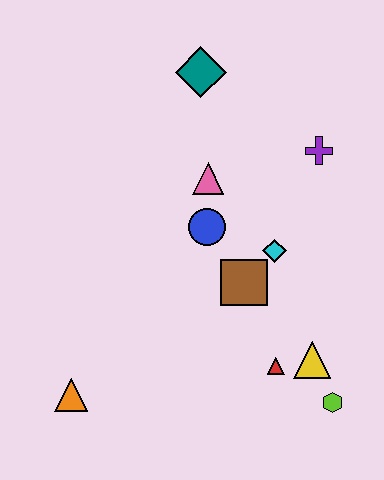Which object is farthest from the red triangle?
The teal diamond is farthest from the red triangle.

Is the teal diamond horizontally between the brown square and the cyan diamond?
No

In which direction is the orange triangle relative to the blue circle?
The orange triangle is below the blue circle.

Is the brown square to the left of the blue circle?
No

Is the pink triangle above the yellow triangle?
Yes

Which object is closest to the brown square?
The cyan diamond is closest to the brown square.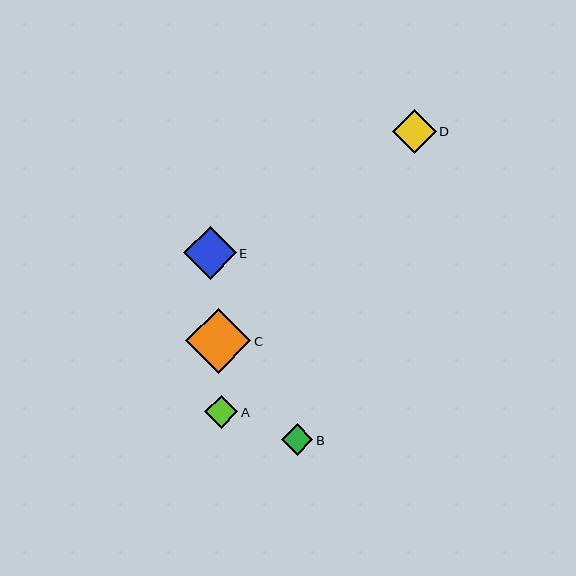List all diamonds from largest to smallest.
From largest to smallest: C, E, D, A, B.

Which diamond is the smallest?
Diamond B is the smallest with a size of approximately 32 pixels.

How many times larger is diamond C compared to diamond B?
Diamond C is approximately 2.1 times the size of diamond B.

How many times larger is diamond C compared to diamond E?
Diamond C is approximately 1.2 times the size of diamond E.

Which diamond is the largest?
Diamond C is the largest with a size of approximately 65 pixels.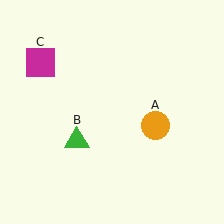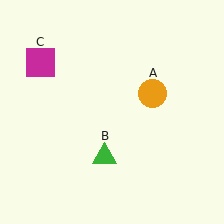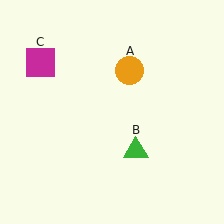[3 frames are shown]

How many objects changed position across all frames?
2 objects changed position: orange circle (object A), green triangle (object B).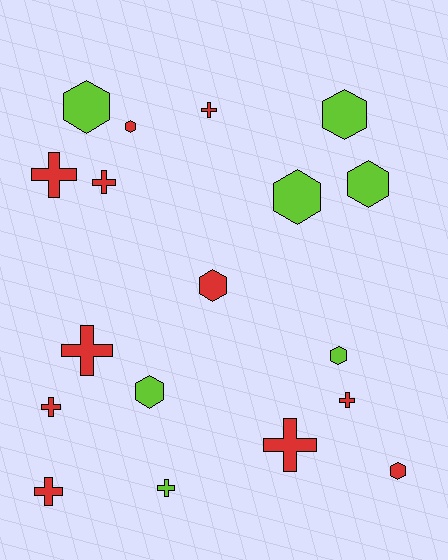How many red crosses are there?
There are 8 red crosses.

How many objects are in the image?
There are 18 objects.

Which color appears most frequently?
Red, with 11 objects.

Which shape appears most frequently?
Cross, with 9 objects.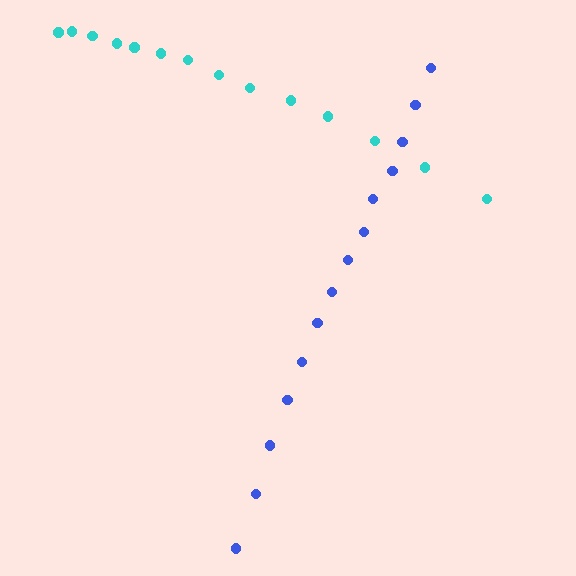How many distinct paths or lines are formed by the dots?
There are 2 distinct paths.